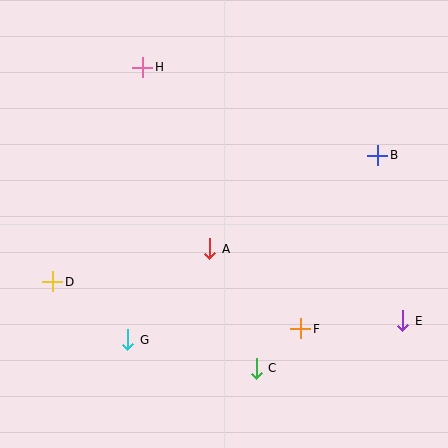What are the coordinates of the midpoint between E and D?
The midpoint between E and D is at (228, 301).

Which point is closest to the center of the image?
Point A at (210, 249) is closest to the center.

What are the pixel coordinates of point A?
Point A is at (210, 249).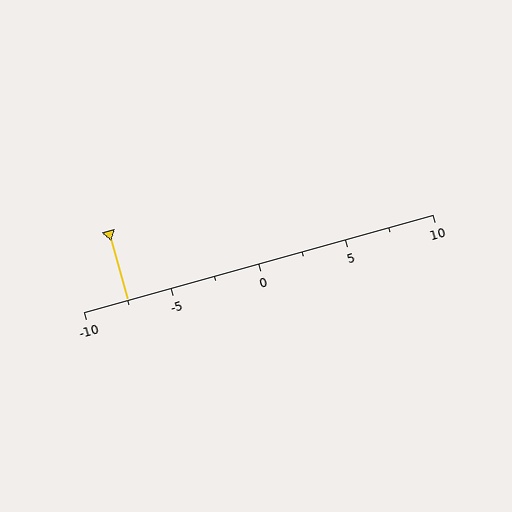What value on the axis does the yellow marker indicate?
The marker indicates approximately -7.5.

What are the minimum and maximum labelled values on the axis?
The axis runs from -10 to 10.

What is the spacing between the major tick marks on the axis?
The major ticks are spaced 5 apart.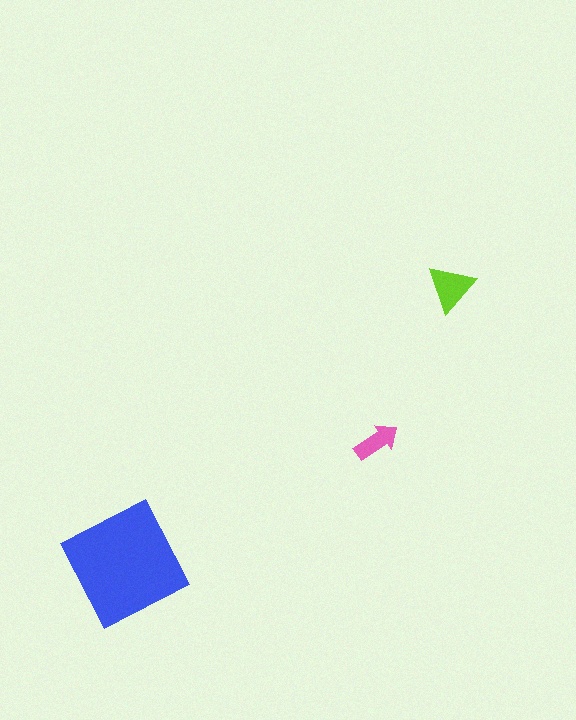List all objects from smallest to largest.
The pink arrow, the lime triangle, the blue square.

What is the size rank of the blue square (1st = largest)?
1st.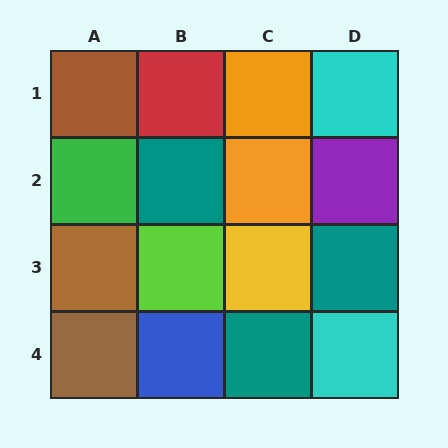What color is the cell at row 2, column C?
Orange.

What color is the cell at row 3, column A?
Brown.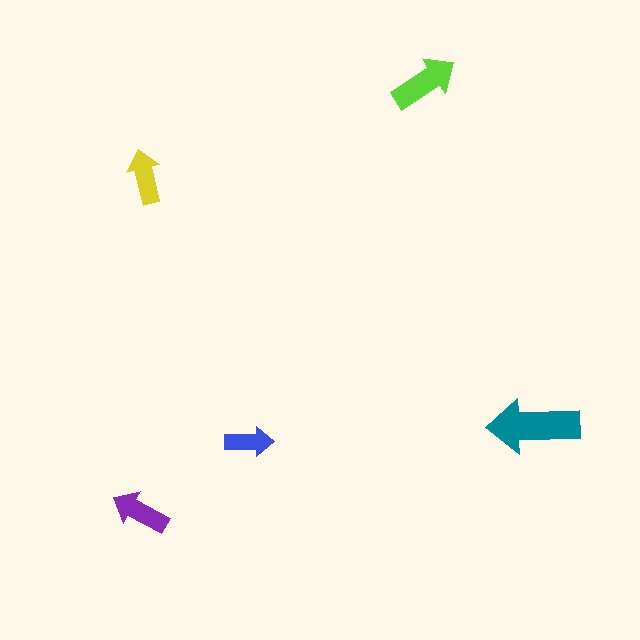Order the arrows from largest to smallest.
the teal one, the lime one, the purple one, the yellow one, the blue one.